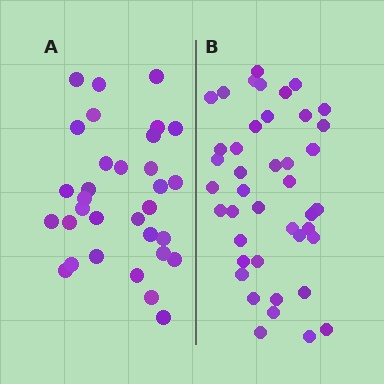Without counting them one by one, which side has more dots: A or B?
Region B (the right region) has more dots.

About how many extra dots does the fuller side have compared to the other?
Region B has roughly 10 or so more dots than region A.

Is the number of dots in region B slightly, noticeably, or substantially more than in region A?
Region B has noticeably more, but not dramatically so. The ratio is roughly 1.3 to 1.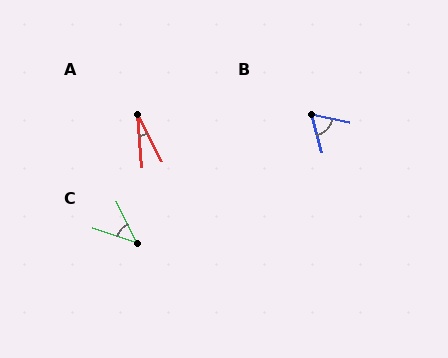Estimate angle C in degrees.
Approximately 46 degrees.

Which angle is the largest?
B, at approximately 64 degrees.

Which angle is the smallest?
A, at approximately 23 degrees.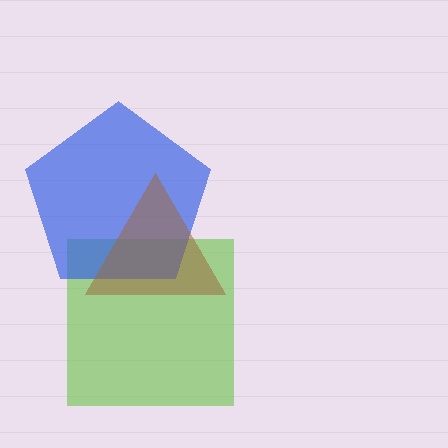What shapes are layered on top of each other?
The layered shapes are: a lime square, a blue pentagon, a brown triangle.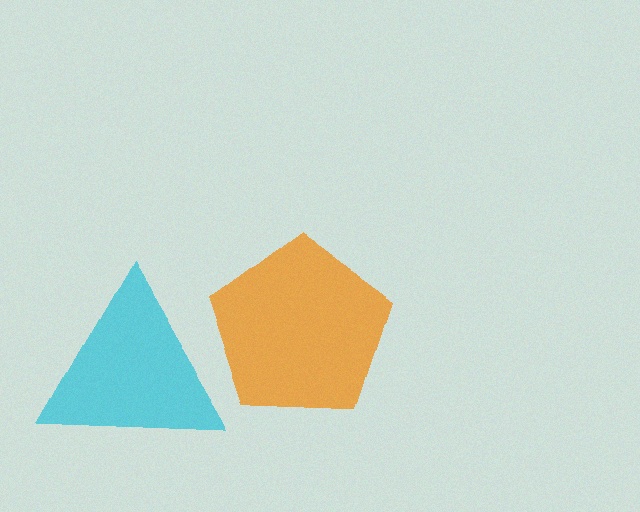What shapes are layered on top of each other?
The layered shapes are: an orange pentagon, a cyan triangle.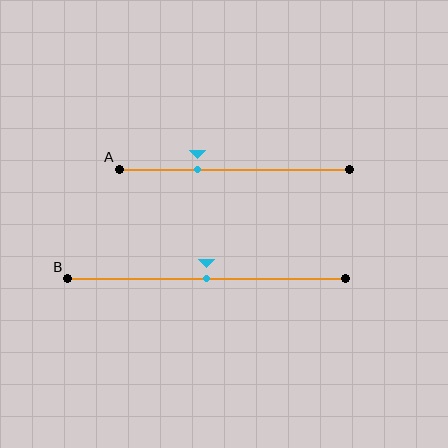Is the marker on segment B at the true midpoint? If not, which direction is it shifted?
Yes, the marker on segment B is at the true midpoint.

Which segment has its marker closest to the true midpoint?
Segment B has its marker closest to the true midpoint.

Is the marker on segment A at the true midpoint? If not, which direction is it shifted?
No, the marker on segment A is shifted to the left by about 16% of the segment length.